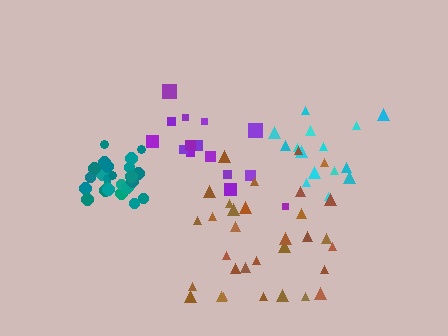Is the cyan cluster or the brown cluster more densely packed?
Brown.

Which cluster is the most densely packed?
Teal.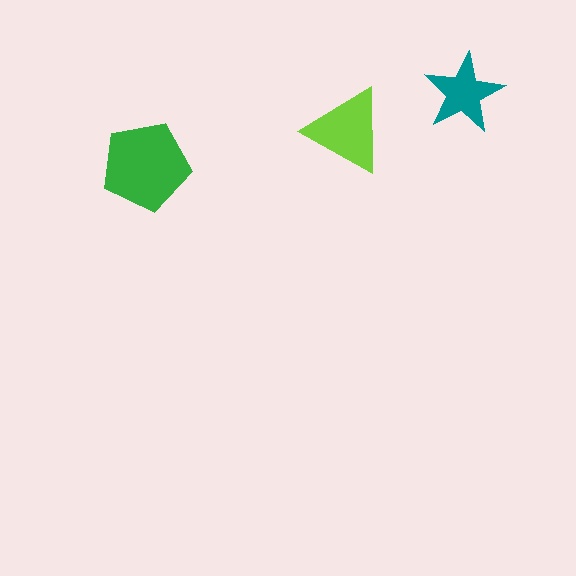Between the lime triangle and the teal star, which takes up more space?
The lime triangle.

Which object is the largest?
The green pentagon.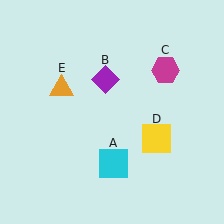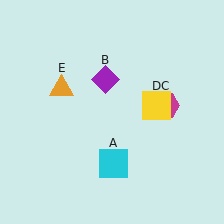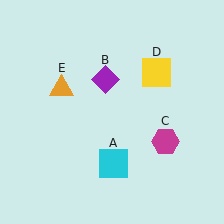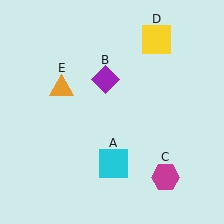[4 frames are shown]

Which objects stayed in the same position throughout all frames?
Cyan square (object A) and purple diamond (object B) and orange triangle (object E) remained stationary.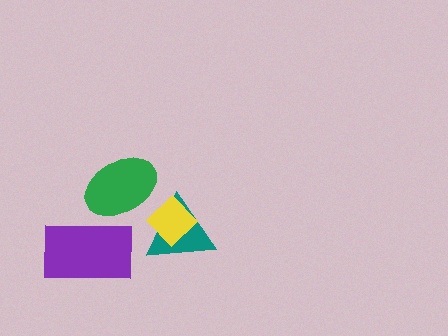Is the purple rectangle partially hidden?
Yes, it is partially covered by another shape.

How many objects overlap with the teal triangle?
1 object overlaps with the teal triangle.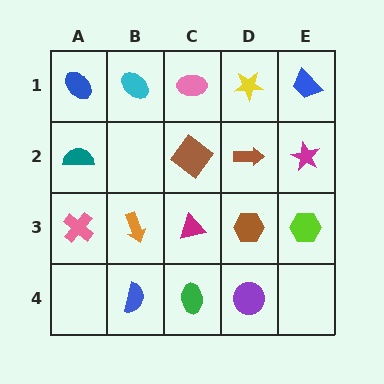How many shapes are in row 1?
5 shapes.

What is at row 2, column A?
A teal semicircle.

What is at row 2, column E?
A magenta star.